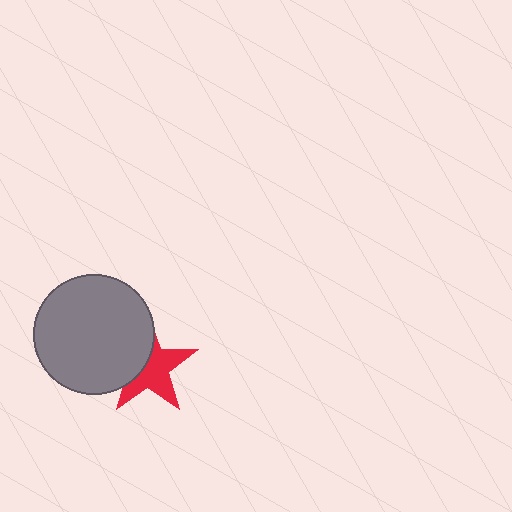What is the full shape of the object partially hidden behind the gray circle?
The partially hidden object is a red star.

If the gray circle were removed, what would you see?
You would see the complete red star.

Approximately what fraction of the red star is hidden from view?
Roughly 41% of the red star is hidden behind the gray circle.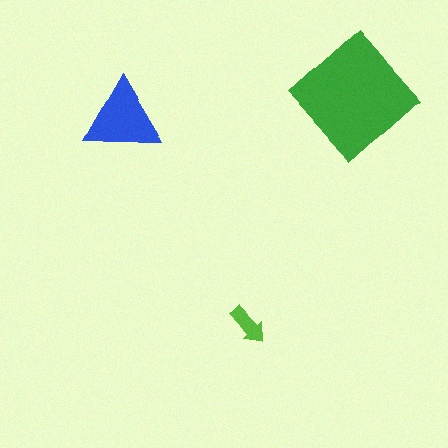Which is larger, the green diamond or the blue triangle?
The green diamond.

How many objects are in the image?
There are 3 objects in the image.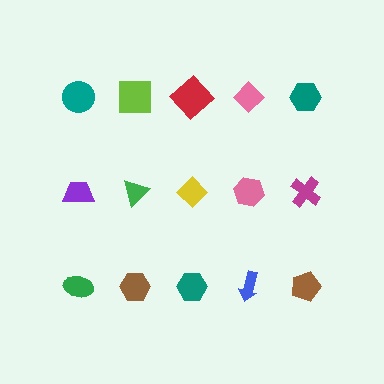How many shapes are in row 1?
5 shapes.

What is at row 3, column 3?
A teal hexagon.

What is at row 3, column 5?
A brown pentagon.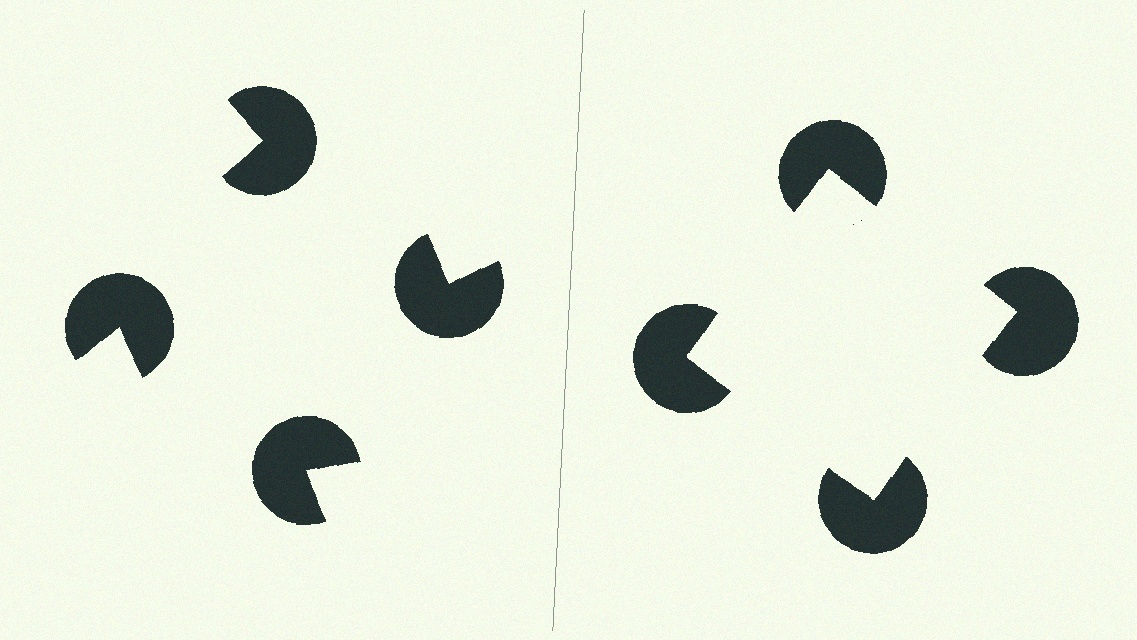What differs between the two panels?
The pac-man discs are positioned identically on both sides; only the wedge orientations differ. On the right they align to a square; on the left they are misaligned.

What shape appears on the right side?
An illusory square.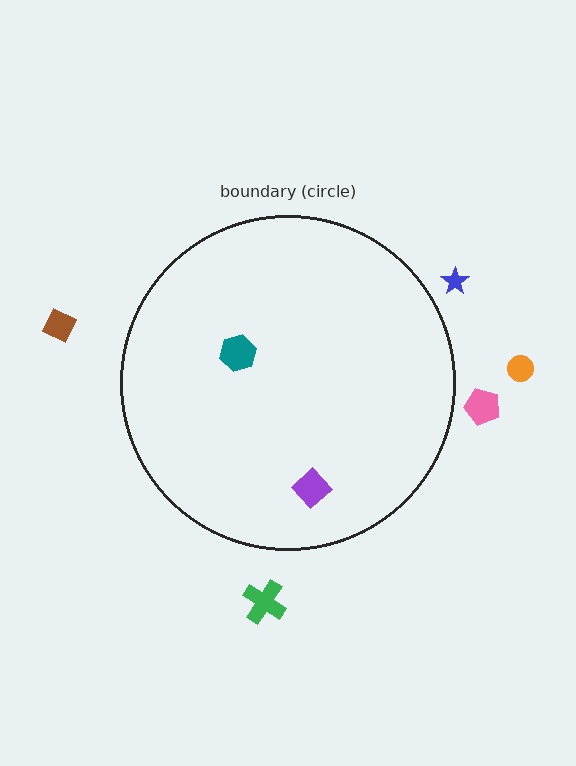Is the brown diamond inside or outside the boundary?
Outside.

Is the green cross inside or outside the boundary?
Outside.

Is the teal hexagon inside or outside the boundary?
Inside.